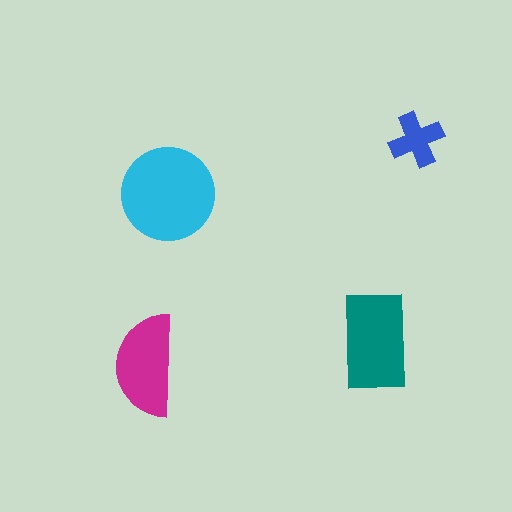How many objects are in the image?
There are 4 objects in the image.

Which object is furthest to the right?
The blue cross is rightmost.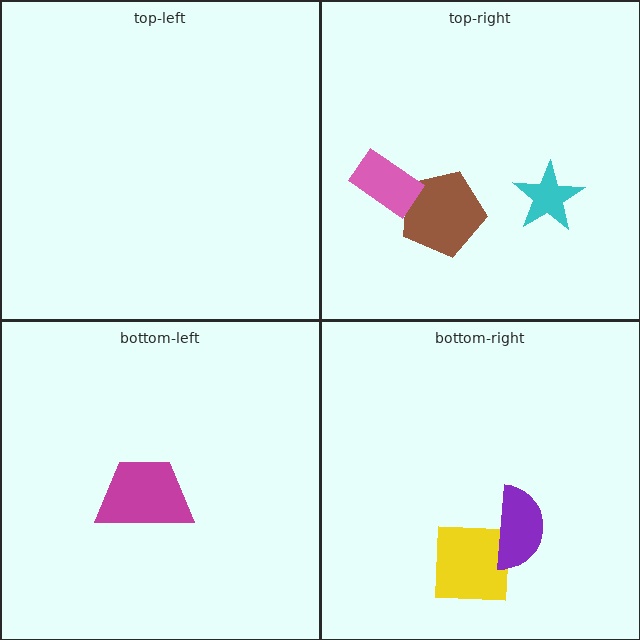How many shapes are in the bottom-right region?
2.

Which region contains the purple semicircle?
The bottom-right region.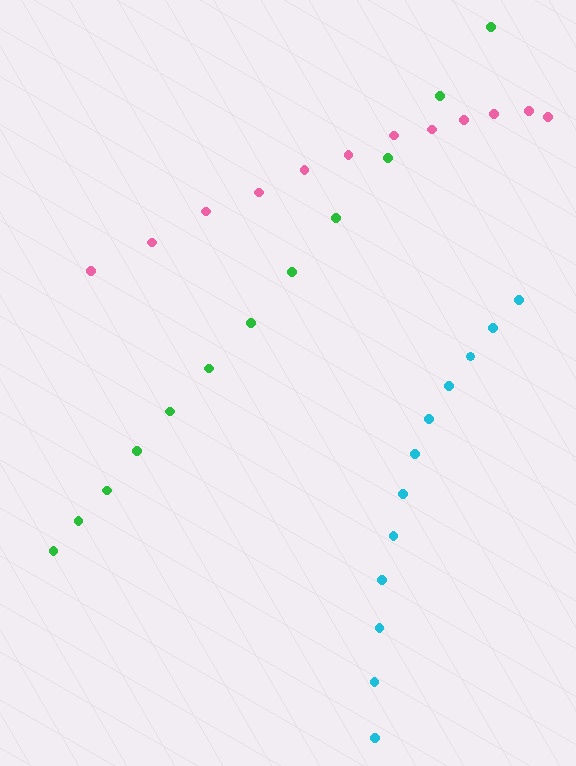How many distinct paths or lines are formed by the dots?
There are 3 distinct paths.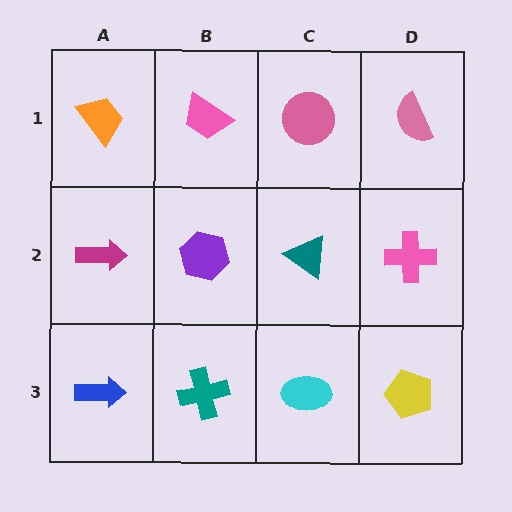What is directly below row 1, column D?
A pink cross.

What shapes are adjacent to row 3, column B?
A purple hexagon (row 2, column B), a blue arrow (row 3, column A), a cyan ellipse (row 3, column C).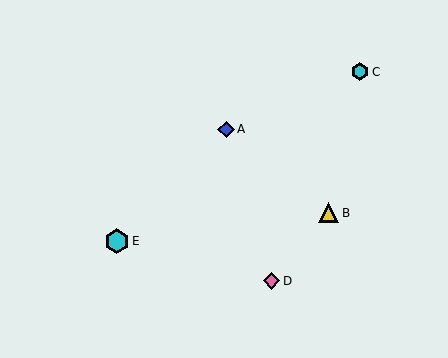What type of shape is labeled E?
Shape E is a cyan hexagon.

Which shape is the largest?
The cyan hexagon (labeled E) is the largest.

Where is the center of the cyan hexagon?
The center of the cyan hexagon is at (117, 241).